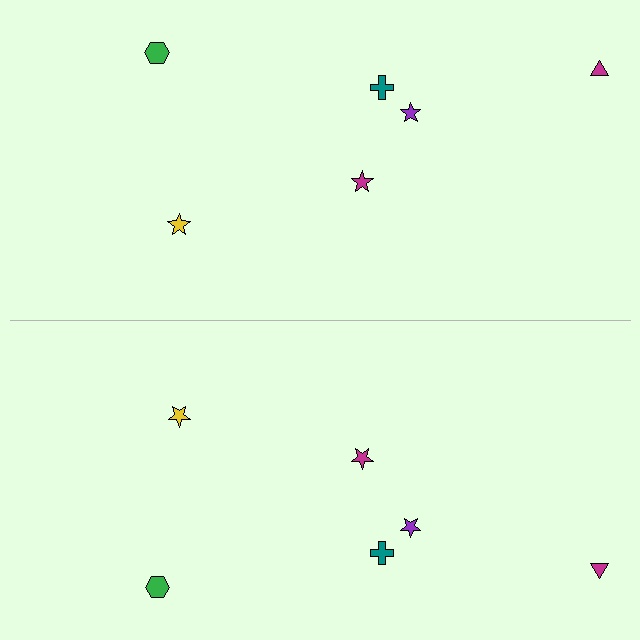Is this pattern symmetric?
Yes, this pattern has bilateral (reflection) symmetry.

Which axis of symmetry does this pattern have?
The pattern has a horizontal axis of symmetry running through the center of the image.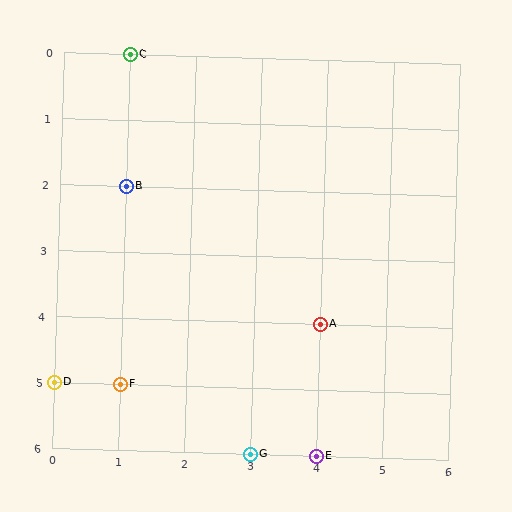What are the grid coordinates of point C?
Point C is at grid coordinates (1, 0).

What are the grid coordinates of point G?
Point G is at grid coordinates (3, 6).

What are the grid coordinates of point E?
Point E is at grid coordinates (4, 6).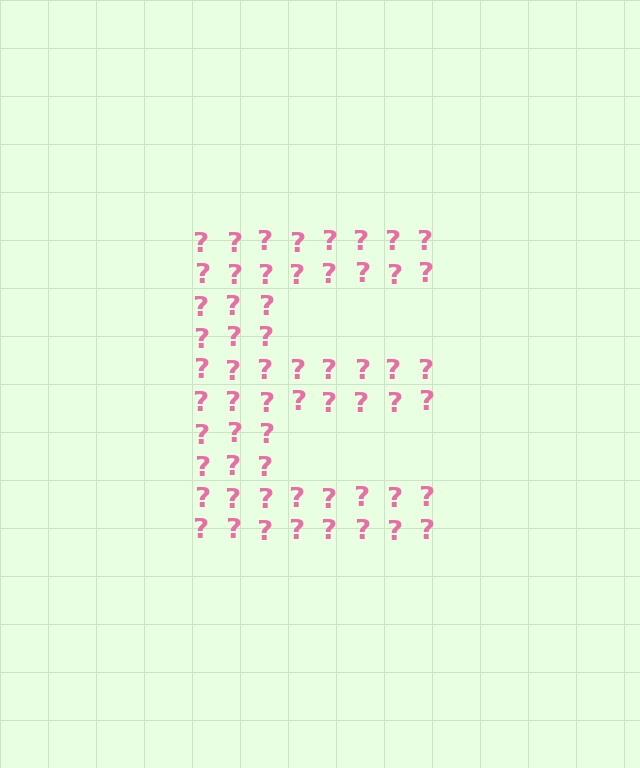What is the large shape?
The large shape is the letter E.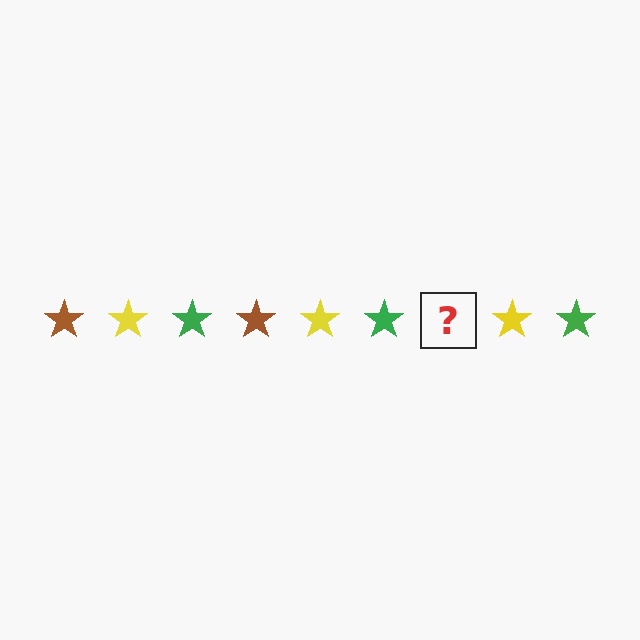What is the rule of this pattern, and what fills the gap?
The rule is that the pattern cycles through brown, yellow, green stars. The gap should be filled with a brown star.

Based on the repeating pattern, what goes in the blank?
The blank should be a brown star.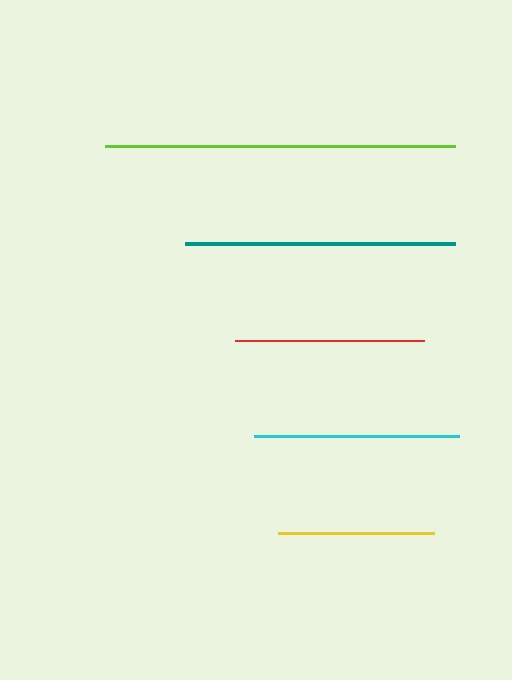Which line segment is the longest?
The lime line is the longest at approximately 349 pixels.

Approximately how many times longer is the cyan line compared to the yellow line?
The cyan line is approximately 1.3 times the length of the yellow line.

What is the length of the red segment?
The red segment is approximately 189 pixels long.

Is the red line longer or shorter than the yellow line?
The red line is longer than the yellow line.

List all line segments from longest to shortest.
From longest to shortest: lime, teal, cyan, red, yellow.